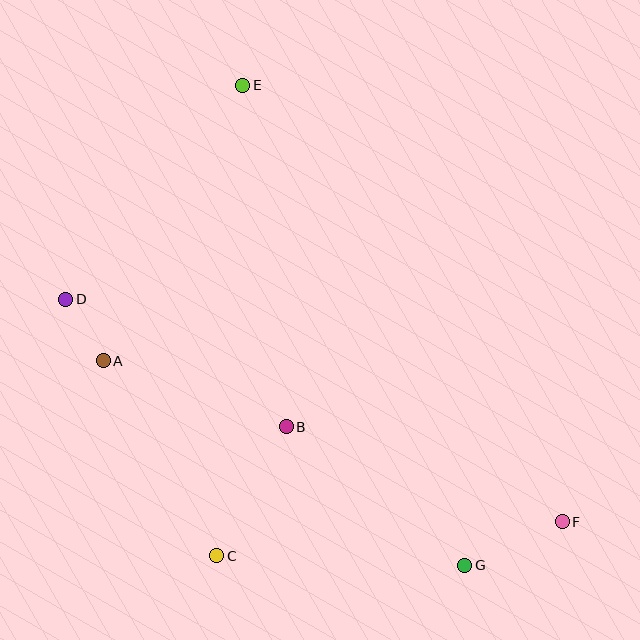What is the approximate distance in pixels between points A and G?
The distance between A and G is approximately 415 pixels.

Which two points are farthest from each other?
Points D and F are farthest from each other.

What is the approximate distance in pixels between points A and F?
The distance between A and F is approximately 486 pixels.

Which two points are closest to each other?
Points A and D are closest to each other.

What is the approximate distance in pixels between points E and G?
The distance between E and G is approximately 529 pixels.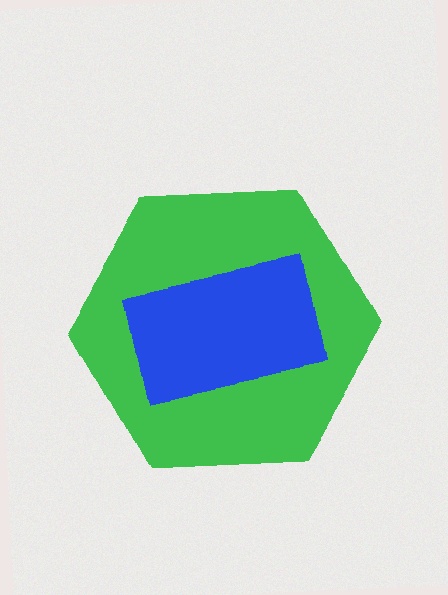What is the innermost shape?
The blue rectangle.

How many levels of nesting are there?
2.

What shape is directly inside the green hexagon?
The blue rectangle.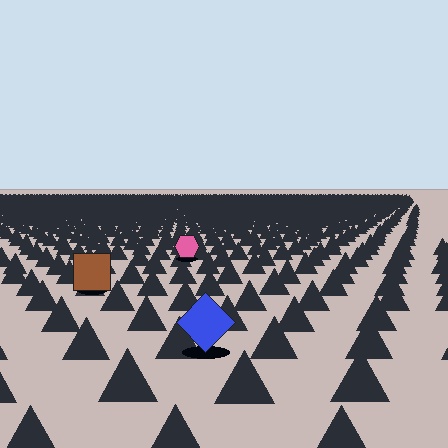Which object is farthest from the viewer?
The pink hexagon is farthest from the viewer. It appears smaller and the ground texture around it is denser.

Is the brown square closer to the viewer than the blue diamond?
No. The blue diamond is closer — you can tell from the texture gradient: the ground texture is coarser near it.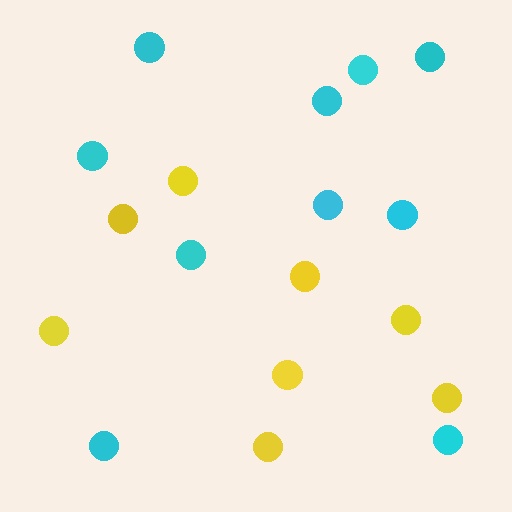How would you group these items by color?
There are 2 groups: one group of cyan circles (10) and one group of yellow circles (8).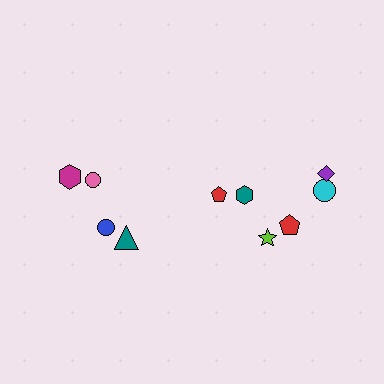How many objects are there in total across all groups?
There are 10 objects.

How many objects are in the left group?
There are 4 objects.